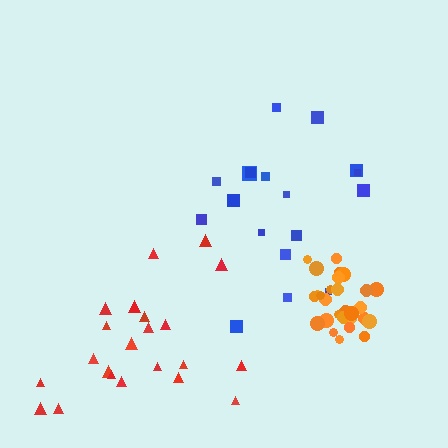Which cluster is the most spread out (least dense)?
Red.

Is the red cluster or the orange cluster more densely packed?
Orange.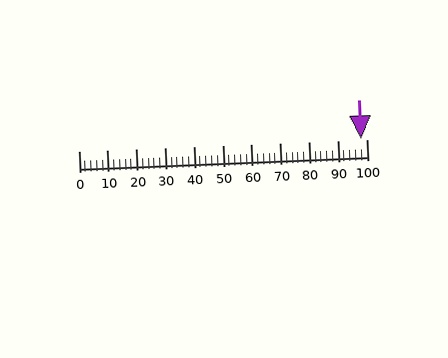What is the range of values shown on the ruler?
The ruler shows values from 0 to 100.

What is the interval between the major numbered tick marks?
The major tick marks are spaced 10 units apart.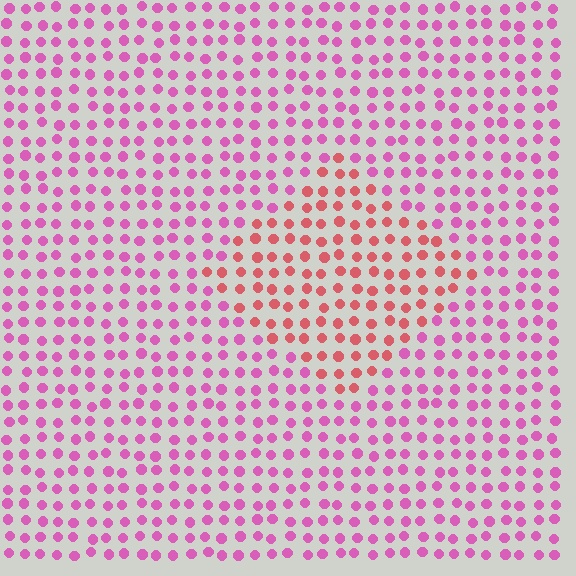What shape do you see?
I see a diamond.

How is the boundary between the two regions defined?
The boundary is defined purely by a slight shift in hue (about 39 degrees). Spacing, size, and orientation are identical on both sides.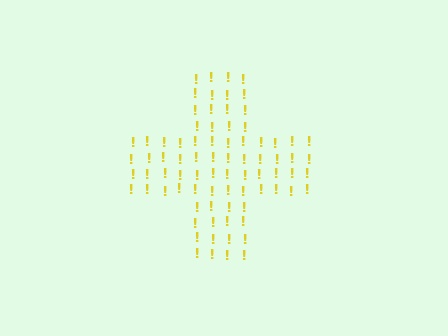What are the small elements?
The small elements are exclamation marks.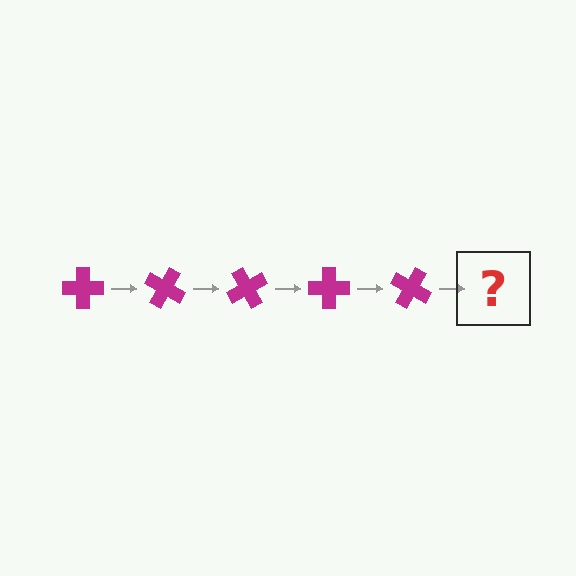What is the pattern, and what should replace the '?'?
The pattern is that the cross rotates 30 degrees each step. The '?' should be a magenta cross rotated 150 degrees.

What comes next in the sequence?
The next element should be a magenta cross rotated 150 degrees.